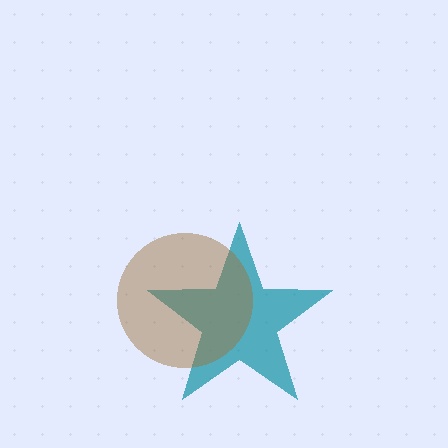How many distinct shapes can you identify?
There are 2 distinct shapes: a teal star, a brown circle.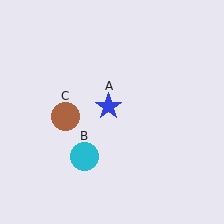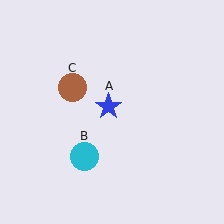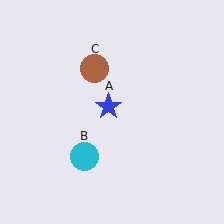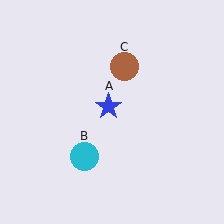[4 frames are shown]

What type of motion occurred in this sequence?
The brown circle (object C) rotated clockwise around the center of the scene.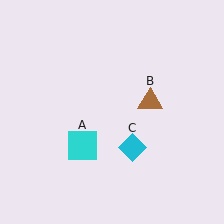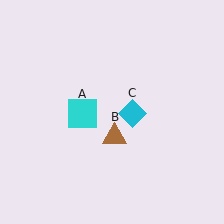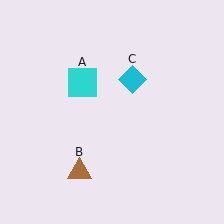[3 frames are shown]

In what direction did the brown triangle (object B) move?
The brown triangle (object B) moved down and to the left.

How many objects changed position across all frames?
3 objects changed position: cyan square (object A), brown triangle (object B), cyan diamond (object C).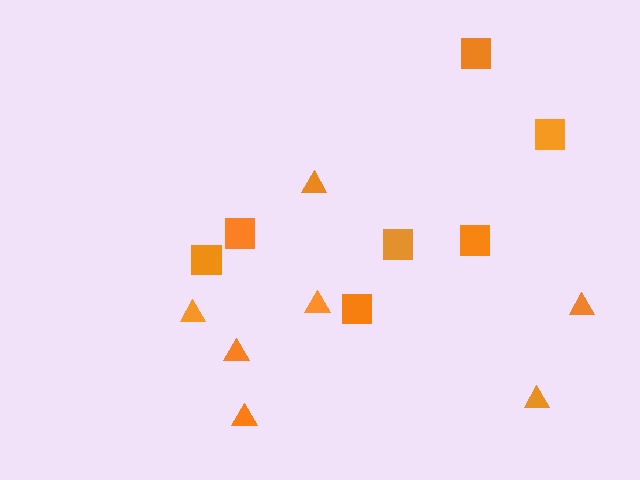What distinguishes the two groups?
There are 2 groups: one group of triangles (7) and one group of squares (7).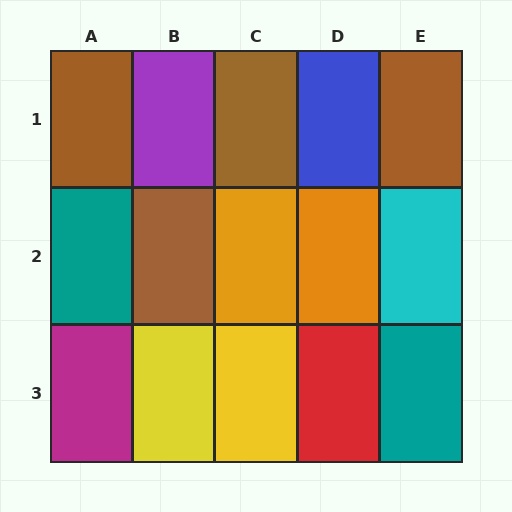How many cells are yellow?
2 cells are yellow.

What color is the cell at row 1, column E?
Brown.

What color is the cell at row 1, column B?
Purple.